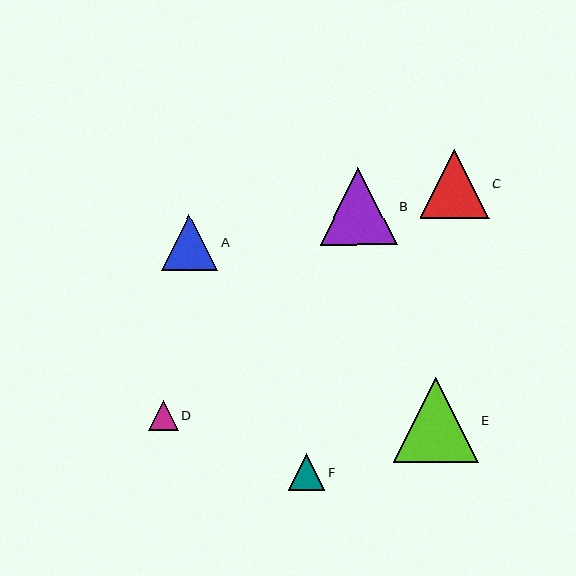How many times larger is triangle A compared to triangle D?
Triangle A is approximately 1.9 times the size of triangle D.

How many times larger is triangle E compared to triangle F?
Triangle E is approximately 2.3 times the size of triangle F.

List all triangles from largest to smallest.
From largest to smallest: E, B, C, A, F, D.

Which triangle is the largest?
Triangle E is the largest with a size of approximately 85 pixels.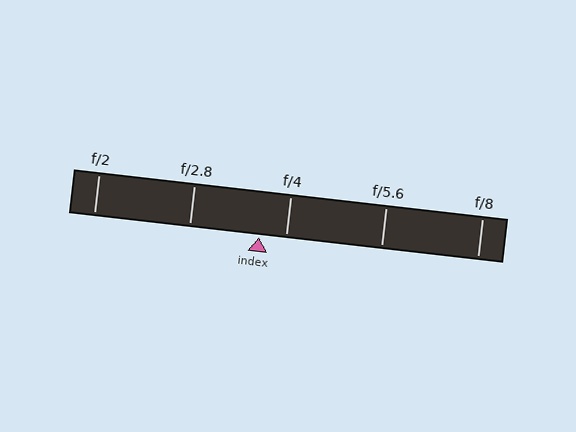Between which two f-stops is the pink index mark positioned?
The index mark is between f/2.8 and f/4.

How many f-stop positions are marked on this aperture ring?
There are 5 f-stop positions marked.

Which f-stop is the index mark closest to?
The index mark is closest to f/4.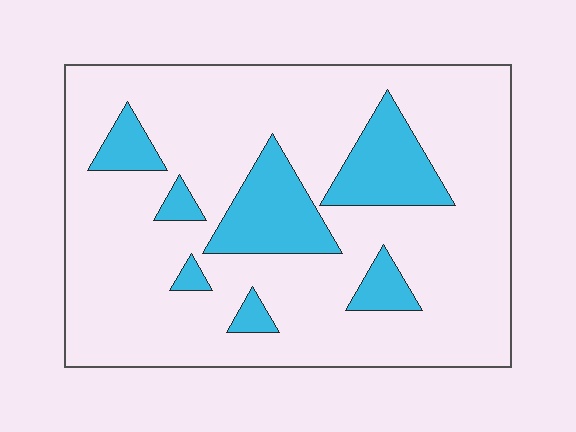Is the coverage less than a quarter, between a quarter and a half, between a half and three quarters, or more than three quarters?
Less than a quarter.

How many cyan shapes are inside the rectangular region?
7.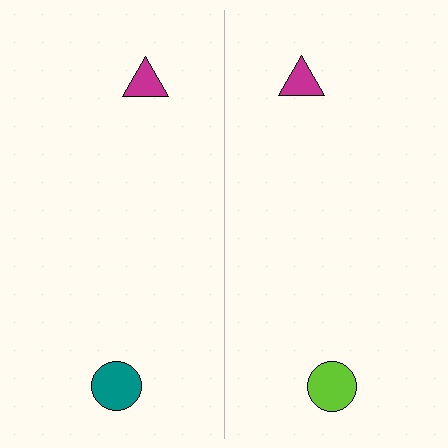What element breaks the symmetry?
The lime circle on the right side breaks the symmetry — its mirror counterpart is teal.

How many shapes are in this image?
There are 4 shapes in this image.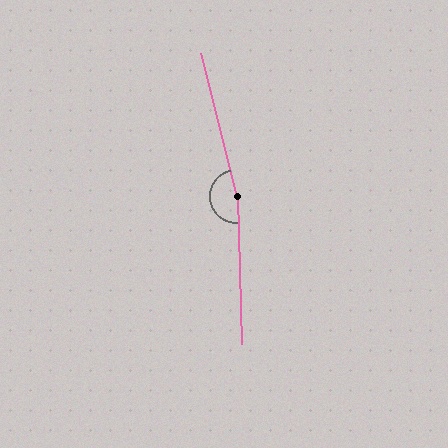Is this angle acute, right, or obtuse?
It is obtuse.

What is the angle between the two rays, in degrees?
Approximately 168 degrees.